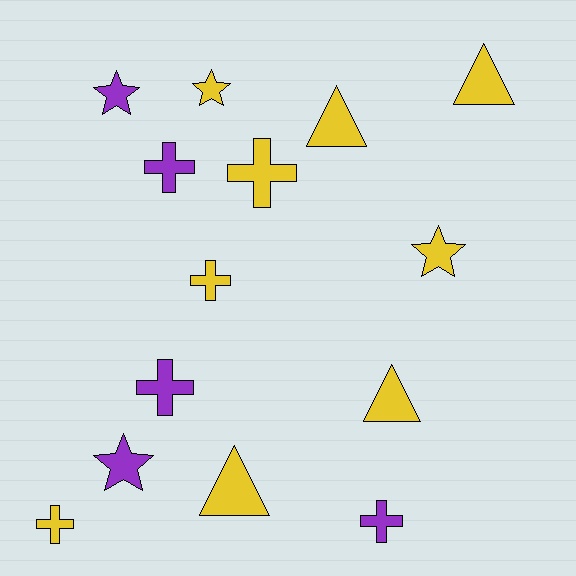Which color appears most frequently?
Yellow, with 9 objects.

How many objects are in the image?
There are 14 objects.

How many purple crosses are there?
There are 3 purple crosses.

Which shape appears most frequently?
Cross, with 6 objects.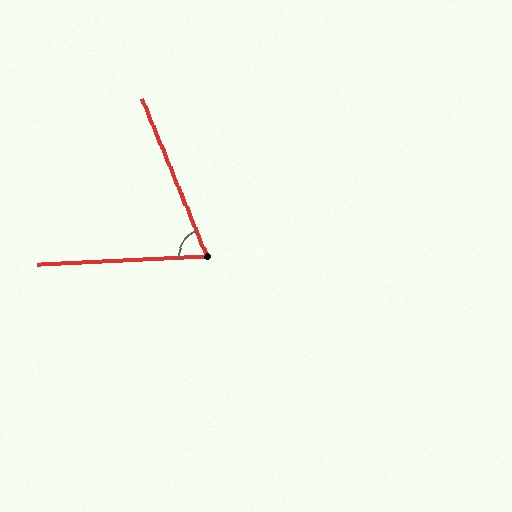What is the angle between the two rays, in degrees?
Approximately 71 degrees.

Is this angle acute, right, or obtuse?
It is acute.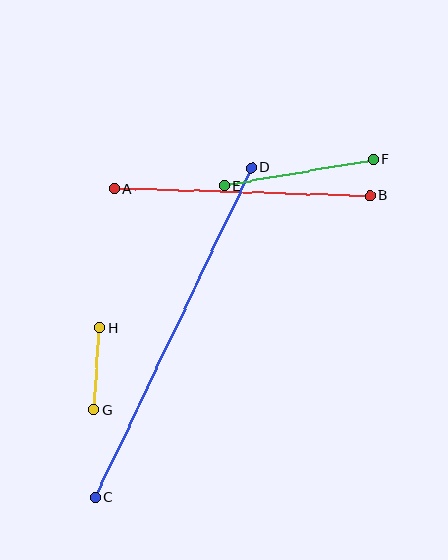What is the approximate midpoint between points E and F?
The midpoint is at approximately (299, 173) pixels.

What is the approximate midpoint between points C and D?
The midpoint is at approximately (173, 333) pixels.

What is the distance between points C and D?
The distance is approximately 365 pixels.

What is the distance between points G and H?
The distance is approximately 83 pixels.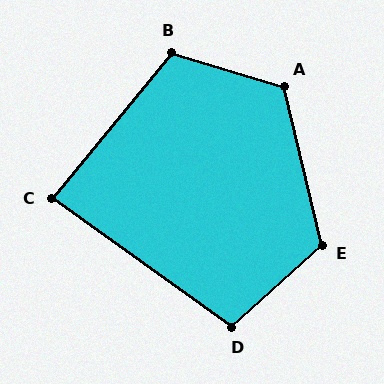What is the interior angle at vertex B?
Approximately 113 degrees (obtuse).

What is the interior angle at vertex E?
Approximately 119 degrees (obtuse).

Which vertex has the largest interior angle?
A, at approximately 120 degrees.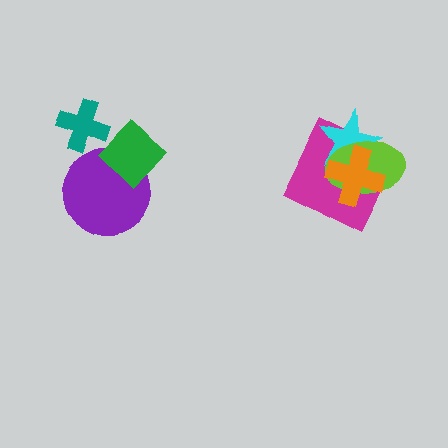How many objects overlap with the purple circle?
1 object overlaps with the purple circle.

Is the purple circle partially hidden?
Yes, it is partially covered by another shape.